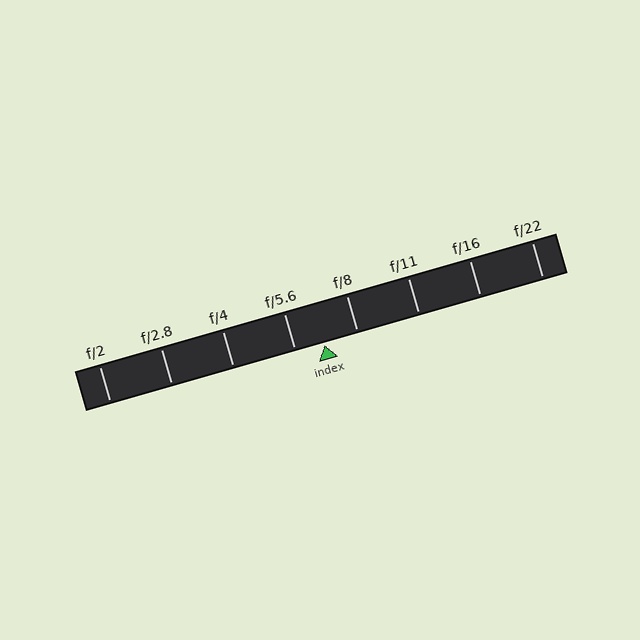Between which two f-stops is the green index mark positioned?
The index mark is between f/5.6 and f/8.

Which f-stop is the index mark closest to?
The index mark is closest to f/5.6.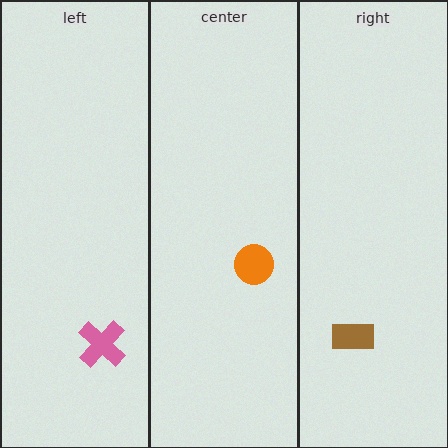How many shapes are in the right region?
1.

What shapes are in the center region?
The orange circle.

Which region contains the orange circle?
The center region.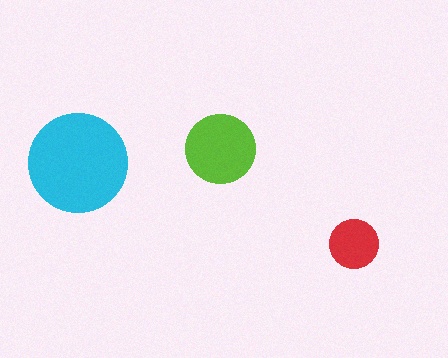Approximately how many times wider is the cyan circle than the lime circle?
About 1.5 times wider.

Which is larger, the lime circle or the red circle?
The lime one.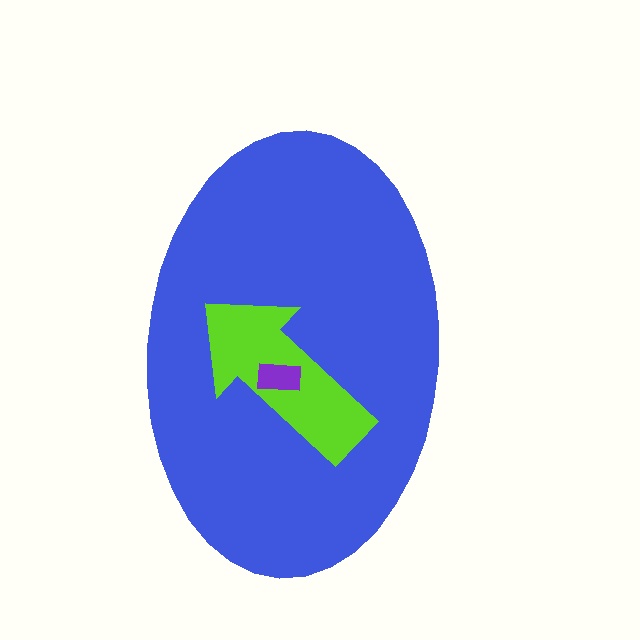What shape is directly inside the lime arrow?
The purple rectangle.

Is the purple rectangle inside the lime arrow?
Yes.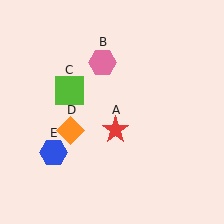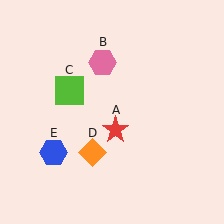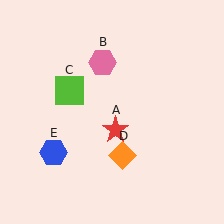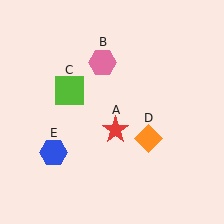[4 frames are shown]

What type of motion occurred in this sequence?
The orange diamond (object D) rotated counterclockwise around the center of the scene.